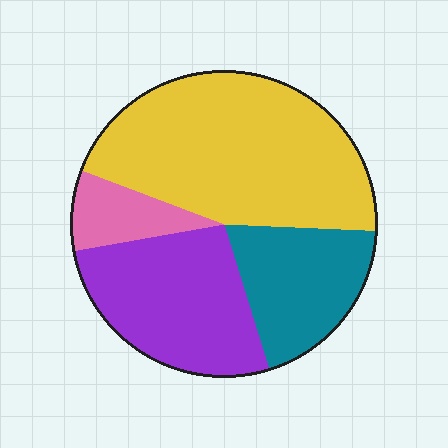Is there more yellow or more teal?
Yellow.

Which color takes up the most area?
Yellow, at roughly 45%.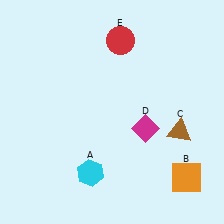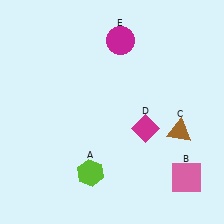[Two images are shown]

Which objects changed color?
A changed from cyan to lime. B changed from orange to pink. E changed from red to magenta.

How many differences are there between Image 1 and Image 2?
There are 3 differences between the two images.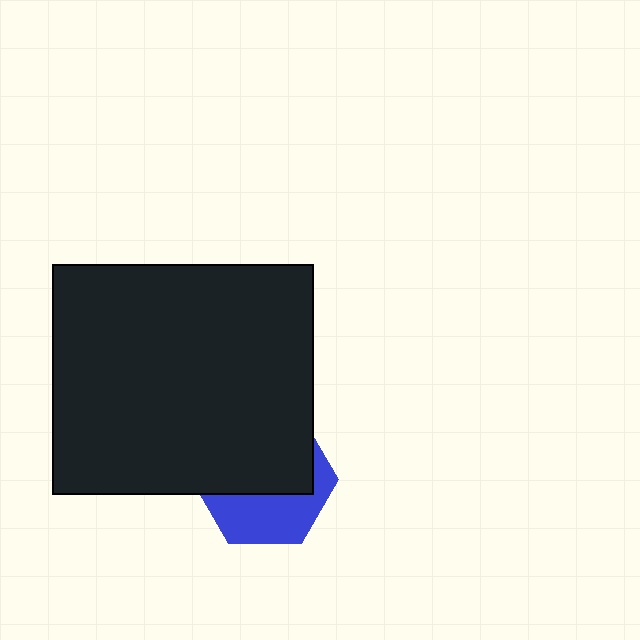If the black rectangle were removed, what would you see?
You would see the complete blue hexagon.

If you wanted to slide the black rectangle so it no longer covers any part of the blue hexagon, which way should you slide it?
Slide it up — that is the most direct way to separate the two shapes.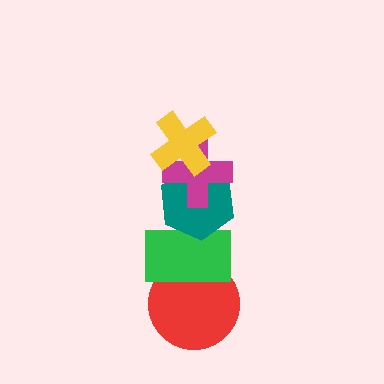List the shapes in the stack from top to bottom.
From top to bottom: the yellow cross, the magenta cross, the teal hexagon, the green rectangle, the red circle.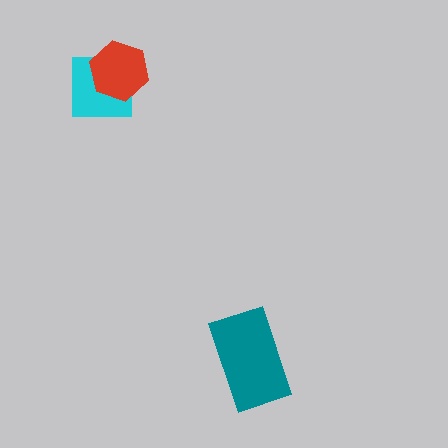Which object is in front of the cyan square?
The red hexagon is in front of the cyan square.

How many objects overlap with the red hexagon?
1 object overlaps with the red hexagon.